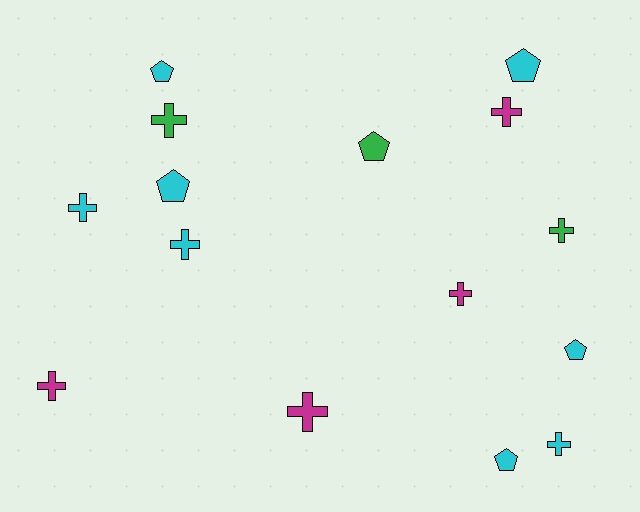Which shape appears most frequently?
Cross, with 9 objects.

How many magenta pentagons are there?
There are no magenta pentagons.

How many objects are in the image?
There are 15 objects.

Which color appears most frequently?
Cyan, with 8 objects.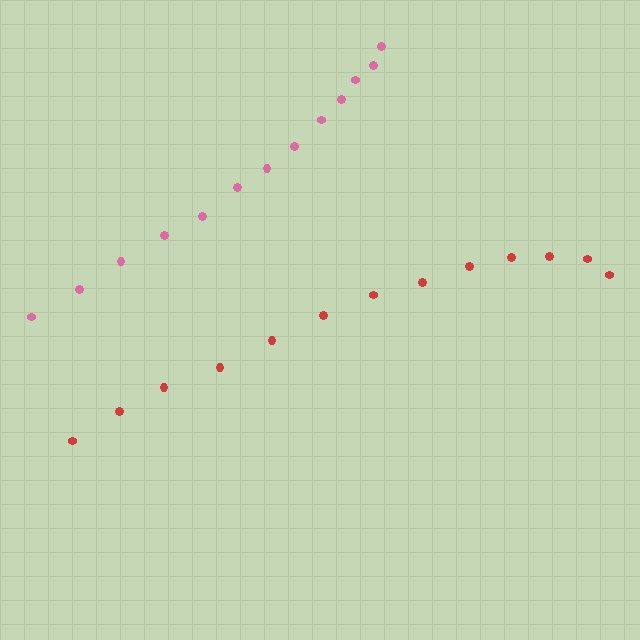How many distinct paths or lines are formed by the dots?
There are 2 distinct paths.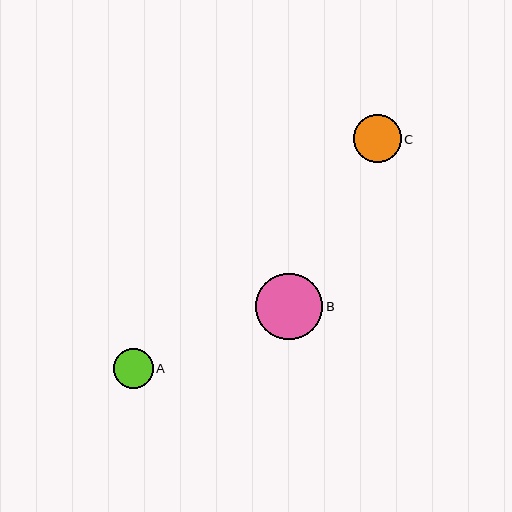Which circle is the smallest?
Circle A is the smallest with a size of approximately 40 pixels.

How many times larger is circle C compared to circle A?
Circle C is approximately 1.2 times the size of circle A.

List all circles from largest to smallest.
From largest to smallest: B, C, A.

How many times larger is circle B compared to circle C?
Circle B is approximately 1.4 times the size of circle C.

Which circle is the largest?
Circle B is the largest with a size of approximately 67 pixels.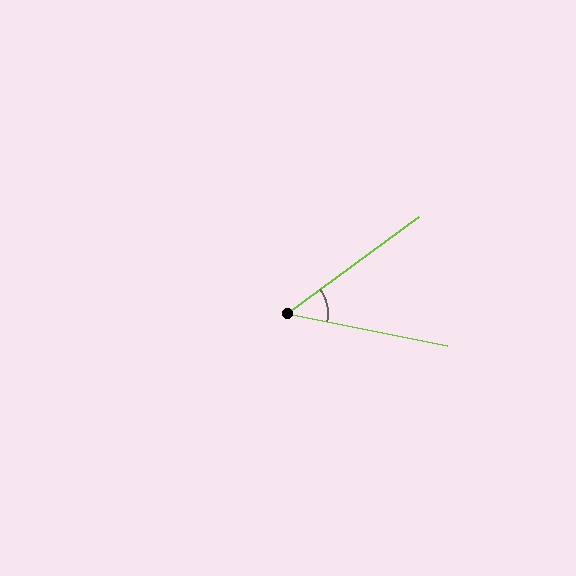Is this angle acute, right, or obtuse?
It is acute.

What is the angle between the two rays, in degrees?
Approximately 48 degrees.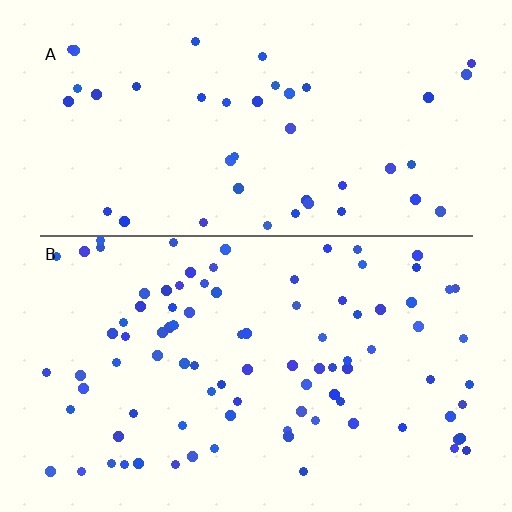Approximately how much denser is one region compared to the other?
Approximately 2.1× — region B over region A.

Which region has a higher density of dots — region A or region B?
B (the bottom).